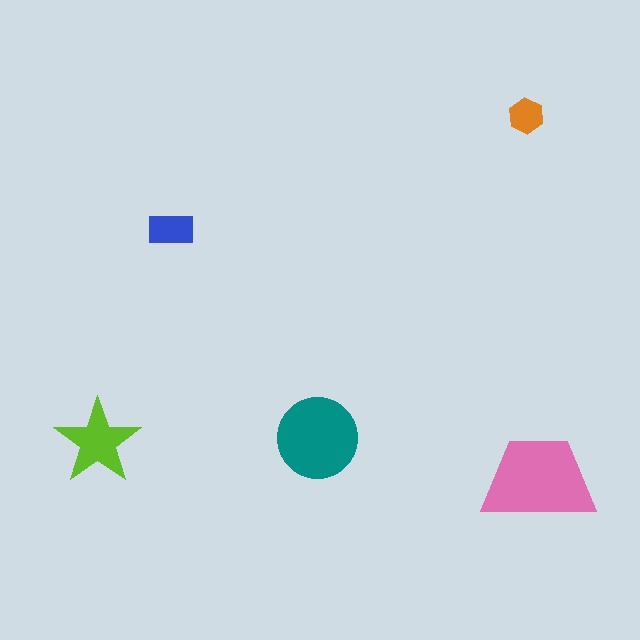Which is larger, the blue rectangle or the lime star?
The lime star.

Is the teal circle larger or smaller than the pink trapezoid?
Smaller.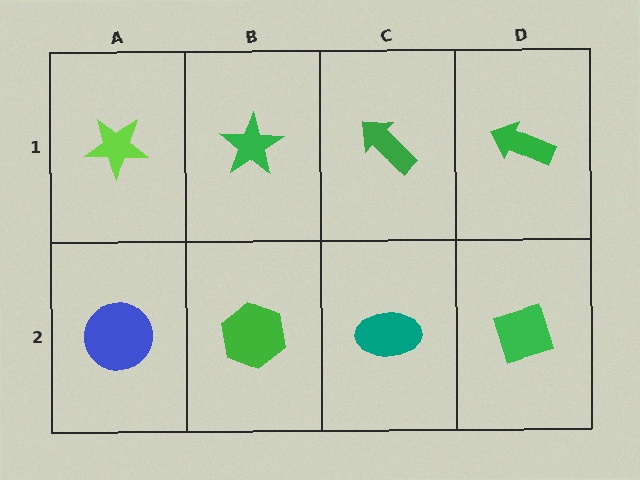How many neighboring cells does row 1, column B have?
3.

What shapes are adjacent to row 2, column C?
A green arrow (row 1, column C), a green hexagon (row 2, column B), a green diamond (row 2, column D).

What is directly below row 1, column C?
A teal ellipse.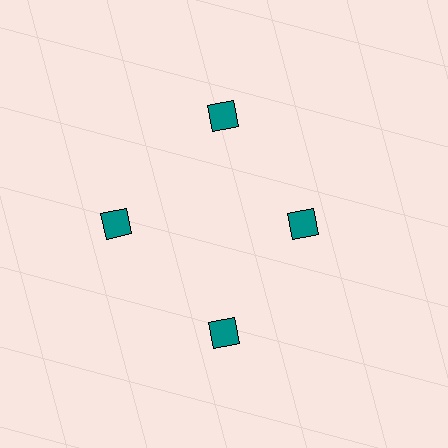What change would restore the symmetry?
The symmetry would be restored by moving it outward, back onto the ring so that all 4 diamonds sit at equal angles and equal distance from the center.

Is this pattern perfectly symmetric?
No. The 4 teal diamonds are arranged in a ring, but one element near the 3 o'clock position is pulled inward toward the center, breaking the 4-fold rotational symmetry.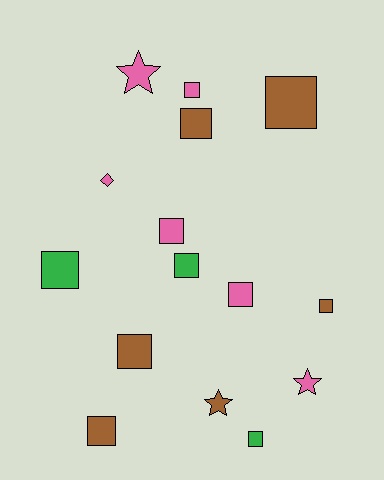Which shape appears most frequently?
Square, with 11 objects.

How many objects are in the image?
There are 15 objects.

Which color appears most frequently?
Brown, with 6 objects.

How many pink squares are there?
There are 3 pink squares.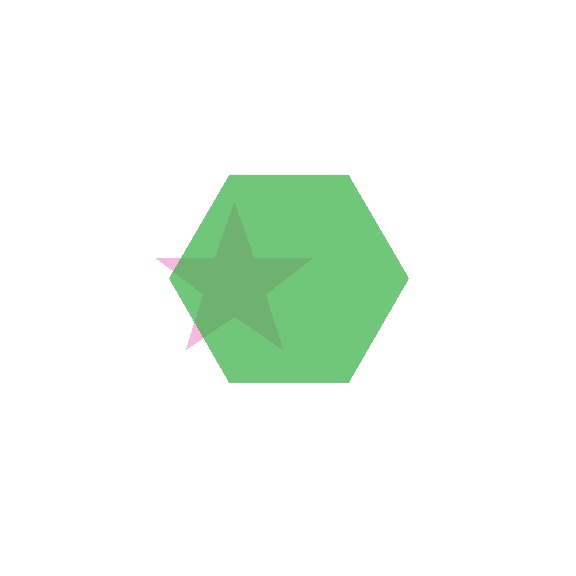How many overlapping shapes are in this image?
There are 2 overlapping shapes in the image.